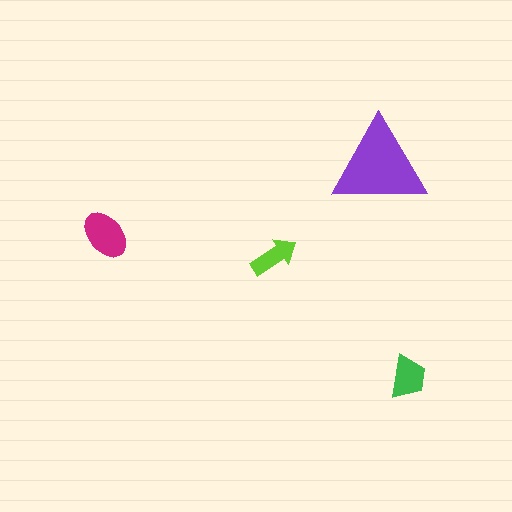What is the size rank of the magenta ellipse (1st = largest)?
2nd.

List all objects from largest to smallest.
The purple triangle, the magenta ellipse, the green trapezoid, the lime arrow.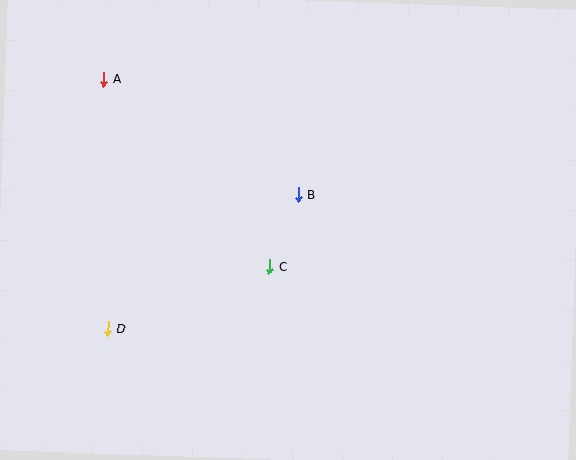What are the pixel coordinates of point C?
Point C is at (270, 267).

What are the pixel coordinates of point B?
Point B is at (299, 195).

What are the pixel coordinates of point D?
Point D is at (108, 328).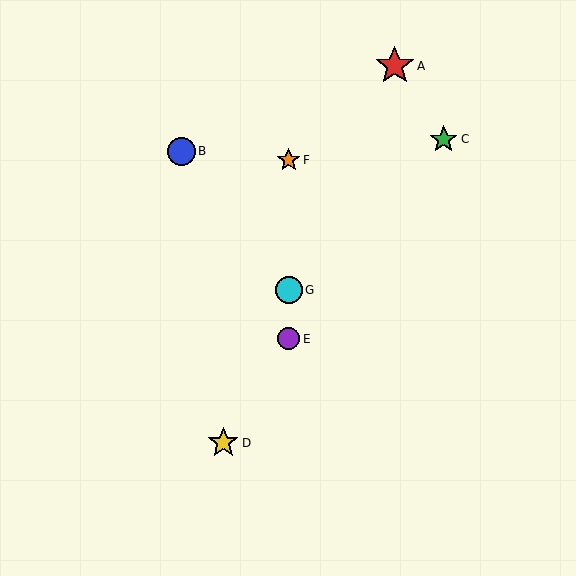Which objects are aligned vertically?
Objects E, F, G are aligned vertically.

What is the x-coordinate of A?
Object A is at x≈395.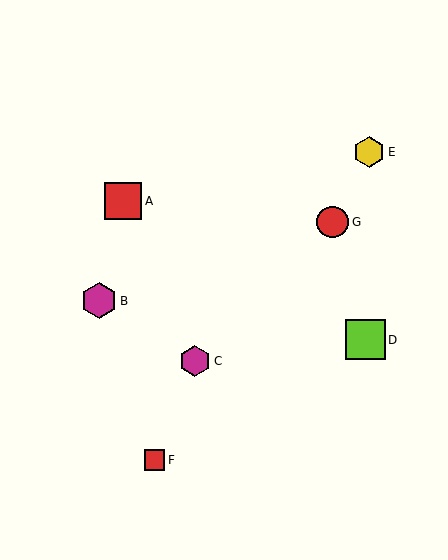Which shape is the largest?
The lime square (labeled D) is the largest.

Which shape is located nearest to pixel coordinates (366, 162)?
The yellow hexagon (labeled E) at (369, 152) is nearest to that location.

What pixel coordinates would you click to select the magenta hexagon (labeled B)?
Click at (99, 301) to select the magenta hexagon B.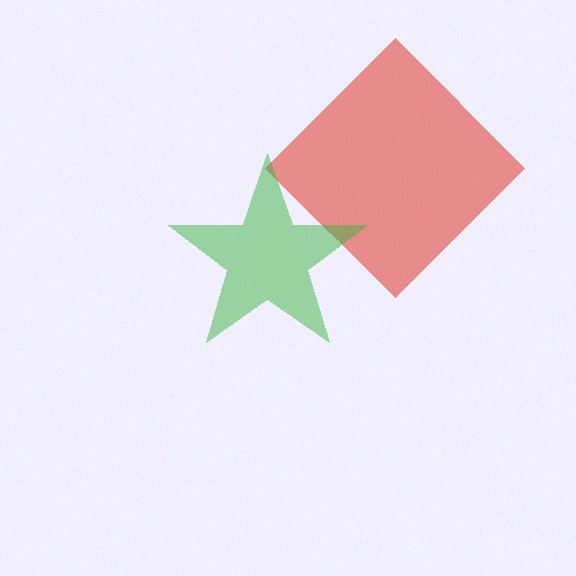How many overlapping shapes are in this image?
There are 2 overlapping shapes in the image.